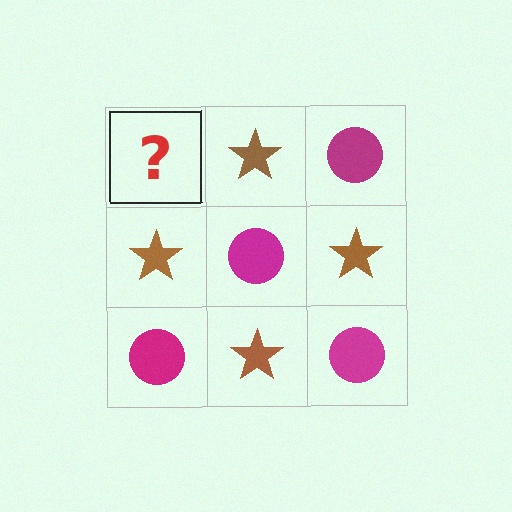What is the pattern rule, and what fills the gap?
The rule is that it alternates magenta circle and brown star in a checkerboard pattern. The gap should be filled with a magenta circle.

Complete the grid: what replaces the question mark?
The question mark should be replaced with a magenta circle.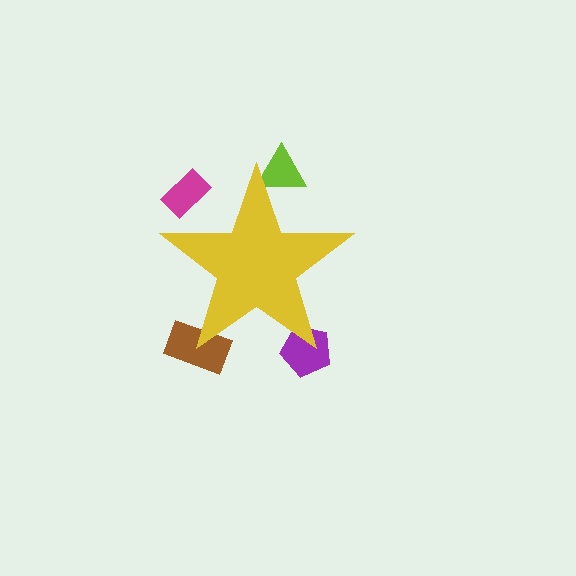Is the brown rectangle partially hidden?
Yes, the brown rectangle is partially hidden behind the yellow star.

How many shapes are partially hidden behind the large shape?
4 shapes are partially hidden.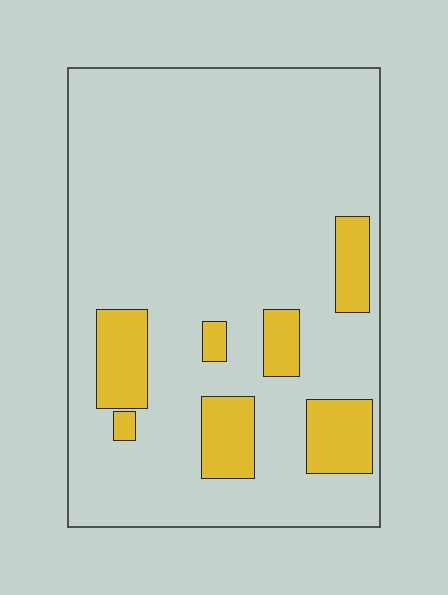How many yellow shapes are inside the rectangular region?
7.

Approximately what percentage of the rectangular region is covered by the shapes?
Approximately 15%.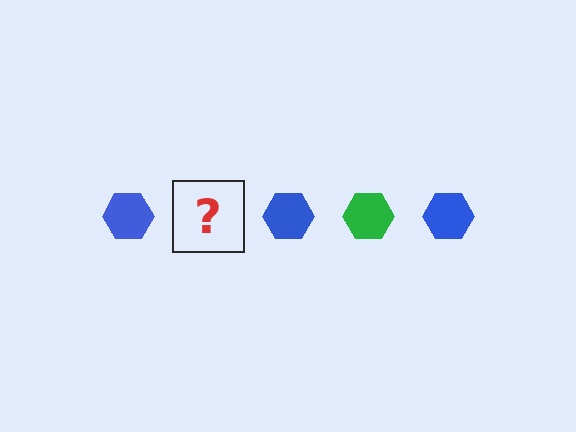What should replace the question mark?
The question mark should be replaced with a green hexagon.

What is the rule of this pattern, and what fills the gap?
The rule is that the pattern cycles through blue, green hexagons. The gap should be filled with a green hexagon.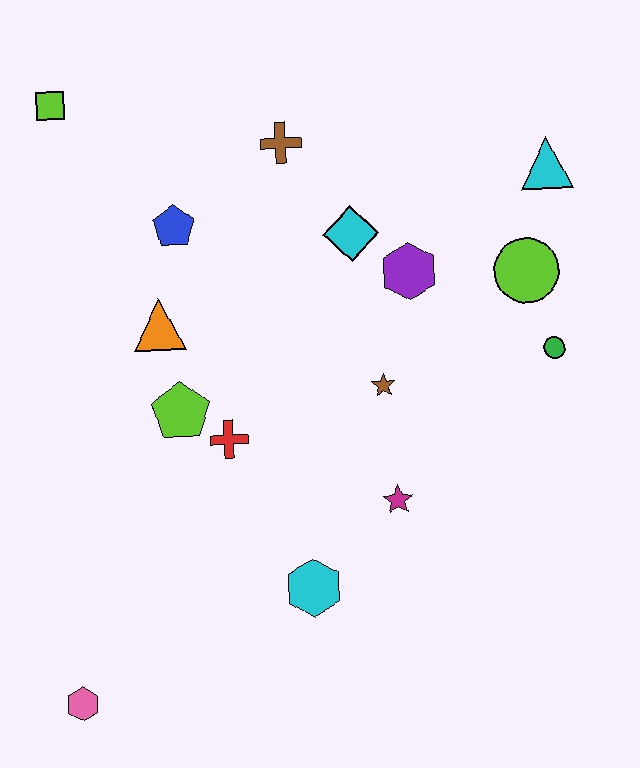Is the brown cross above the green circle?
Yes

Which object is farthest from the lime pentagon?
The cyan triangle is farthest from the lime pentagon.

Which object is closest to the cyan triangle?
The lime circle is closest to the cyan triangle.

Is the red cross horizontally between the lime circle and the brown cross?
No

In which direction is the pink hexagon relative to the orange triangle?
The pink hexagon is below the orange triangle.